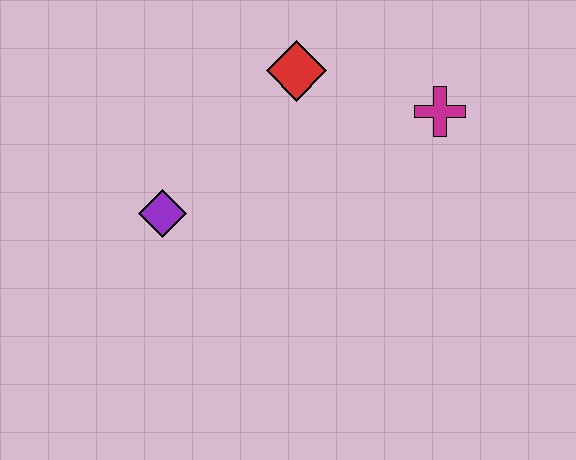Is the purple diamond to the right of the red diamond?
No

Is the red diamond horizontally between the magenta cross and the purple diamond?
Yes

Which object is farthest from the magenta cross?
The purple diamond is farthest from the magenta cross.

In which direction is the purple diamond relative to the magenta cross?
The purple diamond is to the left of the magenta cross.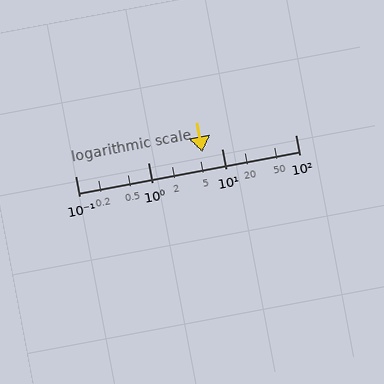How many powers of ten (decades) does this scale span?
The scale spans 3 decades, from 0.1 to 100.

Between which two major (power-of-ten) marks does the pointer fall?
The pointer is between 1 and 10.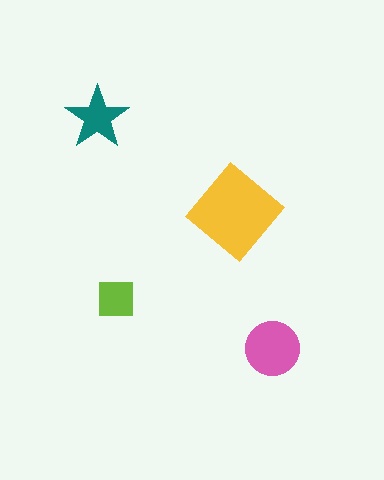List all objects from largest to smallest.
The yellow diamond, the pink circle, the teal star, the lime square.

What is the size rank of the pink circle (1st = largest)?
2nd.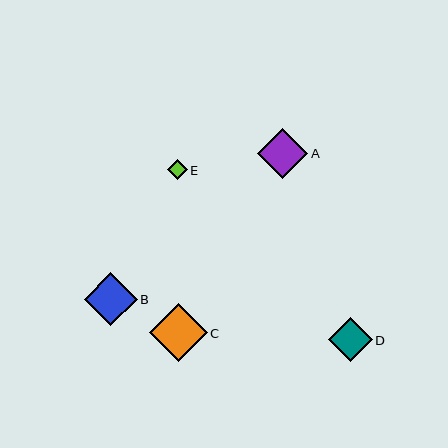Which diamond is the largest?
Diamond C is the largest with a size of approximately 58 pixels.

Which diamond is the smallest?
Diamond E is the smallest with a size of approximately 20 pixels.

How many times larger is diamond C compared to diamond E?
Diamond C is approximately 2.9 times the size of diamond E.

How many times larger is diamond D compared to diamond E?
Diamond D is approximately 2.2 times the size of diamond E.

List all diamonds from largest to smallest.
From largest to smallest: C, B, A, D, E.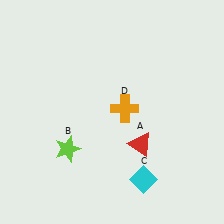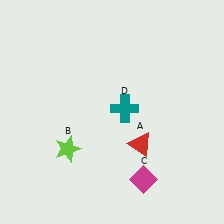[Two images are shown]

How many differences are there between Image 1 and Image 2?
There are 2 differences between the two images.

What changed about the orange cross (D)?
In Image 1, D is orange. In Image 2, it changed to teal.